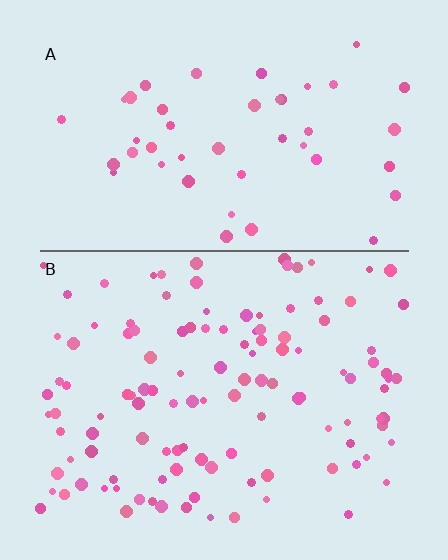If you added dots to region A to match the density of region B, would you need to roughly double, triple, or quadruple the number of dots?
Approximately double.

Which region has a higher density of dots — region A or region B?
B (the bottom).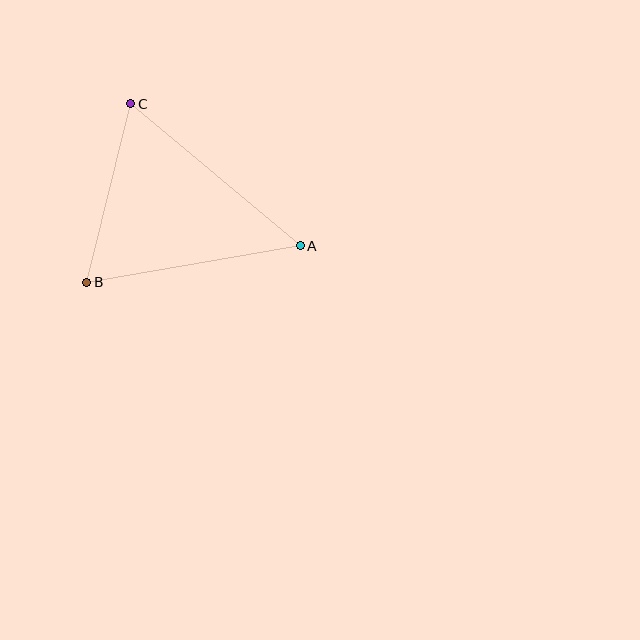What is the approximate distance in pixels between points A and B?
The distance between A and B is approximately 216 pixels.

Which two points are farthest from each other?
Points A and C are farthest from each other.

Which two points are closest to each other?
Points B and C are closest to each other.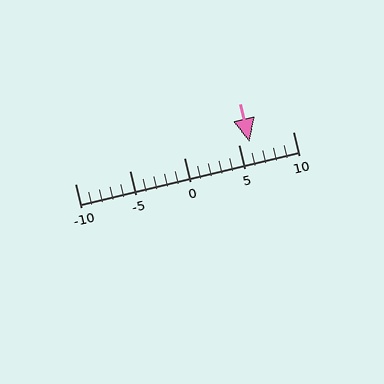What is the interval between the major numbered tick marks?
The major tick marks are spaced 5 units apart.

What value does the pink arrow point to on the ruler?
The pink arrow points to approximately 6.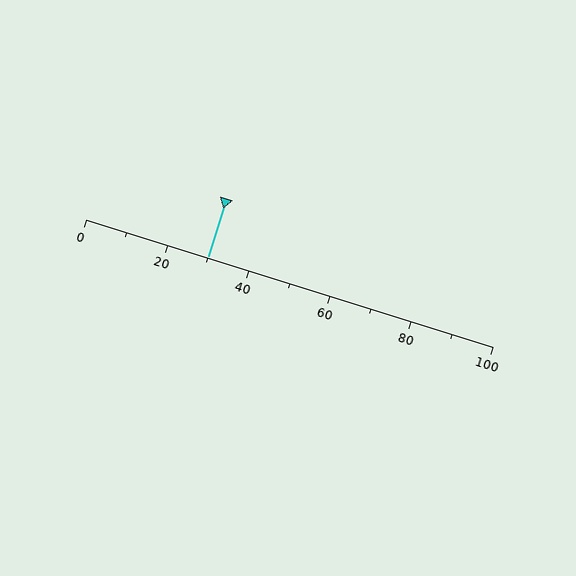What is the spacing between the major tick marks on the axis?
The major ticks are spaced 20 apart.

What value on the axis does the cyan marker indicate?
The marker indicates approximately 30.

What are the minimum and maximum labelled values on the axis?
The axis runs from 0 to 100.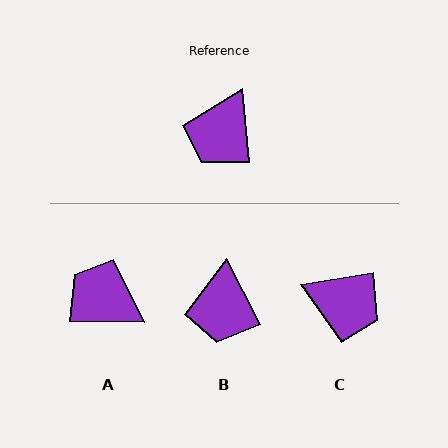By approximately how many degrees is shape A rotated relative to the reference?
Approximately 96 degrees clockwise.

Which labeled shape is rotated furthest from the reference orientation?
A, about 96 degrees away.